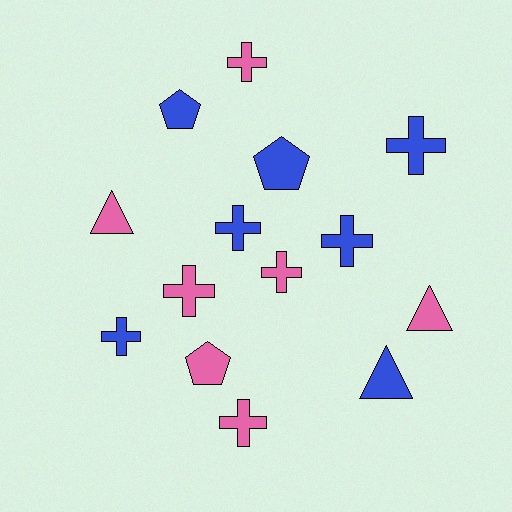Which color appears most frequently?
Blue, with 7 objects.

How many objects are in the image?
There are 14 objects.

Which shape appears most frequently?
Cross, with 8 objects.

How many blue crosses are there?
There are 4 blue crosses.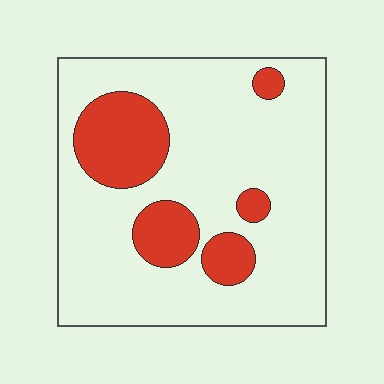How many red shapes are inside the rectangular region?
5.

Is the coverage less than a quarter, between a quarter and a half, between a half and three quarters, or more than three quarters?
Less than a quarter.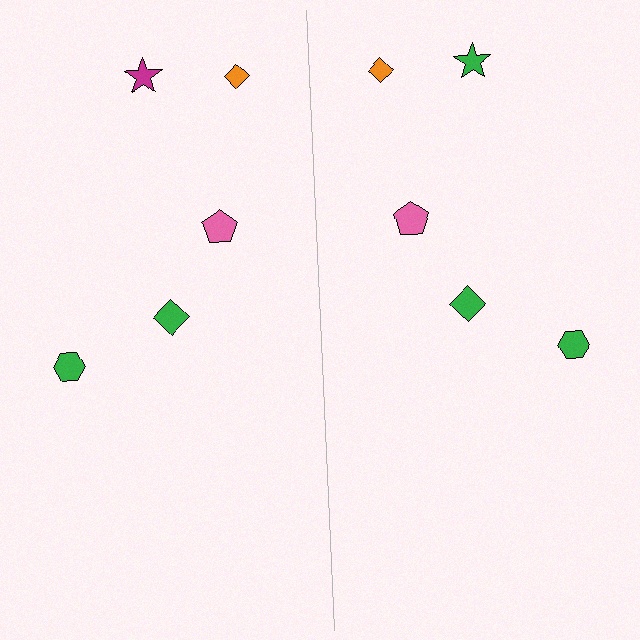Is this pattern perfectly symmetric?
No, the pattern is not perfectly symmetric. The green star on the right side breaks the symmetry — its mirror counterpart is magenta.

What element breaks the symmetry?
The green star on the right side breaks the symmetry — its mirror counterpart is magenta.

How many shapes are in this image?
There are 10 shapes in this image.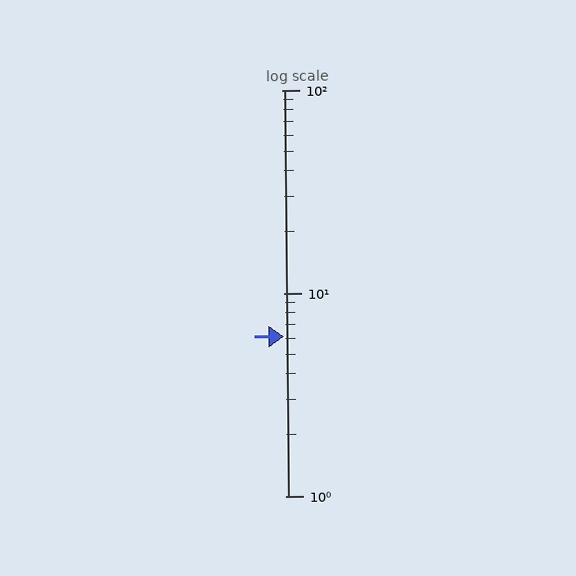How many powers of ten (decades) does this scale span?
The scale spans 2 decades, from 1 to 100.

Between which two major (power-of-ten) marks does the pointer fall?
The pointer is between 1 and 10.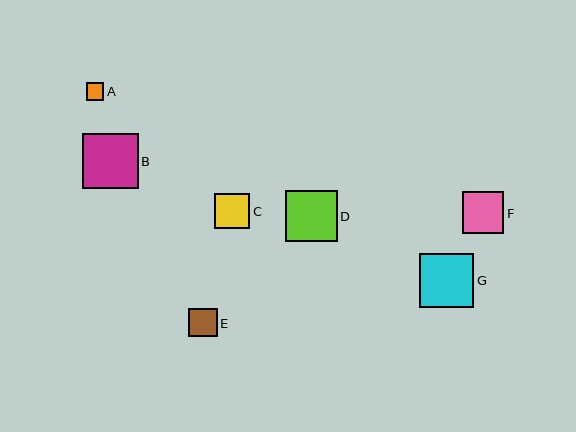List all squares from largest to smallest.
From largest to smallest: B, G, D, F, C, E, A.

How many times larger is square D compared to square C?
Square D is approximately 1.5 times the size of square C.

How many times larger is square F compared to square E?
Square F is approximately 1.5 times the size of square E.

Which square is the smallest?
Square A is the smallest with a size of approximately 18 pixels.